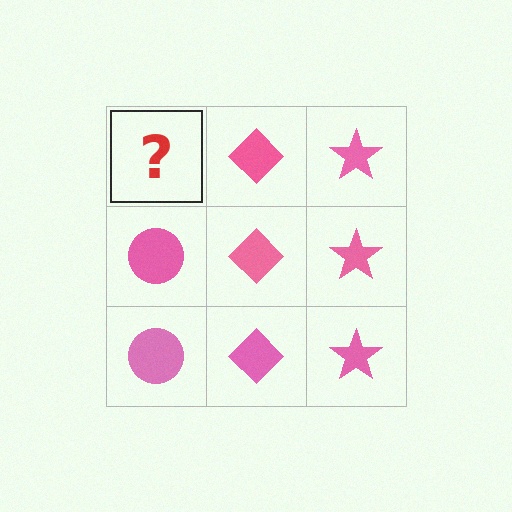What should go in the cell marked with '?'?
The missing cell should contain a pink circle.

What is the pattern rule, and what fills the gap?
The rule is that each column has a consistent shape. The gap should be filled with a pink circle.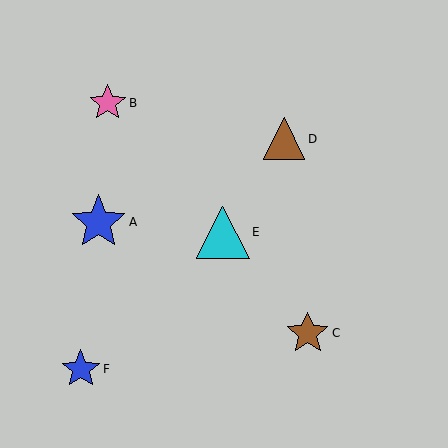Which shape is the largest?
The blue star (labeled A) is the largest.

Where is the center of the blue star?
The center of the blue star is at (81, 369).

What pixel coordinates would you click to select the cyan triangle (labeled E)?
Click at (223, 232) to select the cyan triangle E.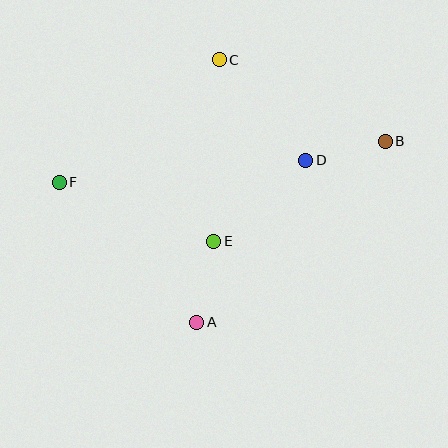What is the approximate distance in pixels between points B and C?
The distance between B and C is approximately 185 pixels.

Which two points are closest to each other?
Points B and D are closest to each other.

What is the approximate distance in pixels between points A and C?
The distance between A and C is approximately 263 pixels.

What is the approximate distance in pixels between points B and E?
The distance between B and E is approximately 198 pixels.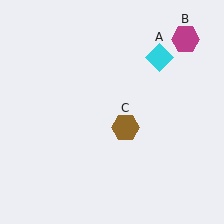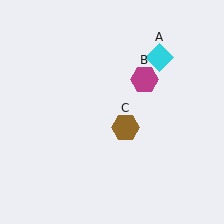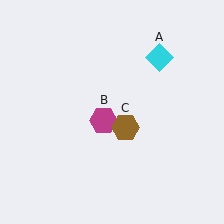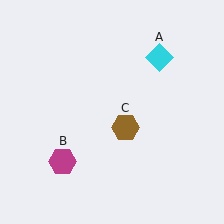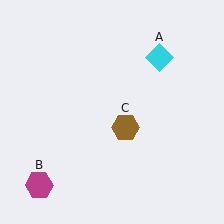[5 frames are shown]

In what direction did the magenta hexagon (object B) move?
The magenta hexagon (object B) moved down and to the left.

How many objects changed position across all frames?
1 object changed position: magenta hexagon (object B).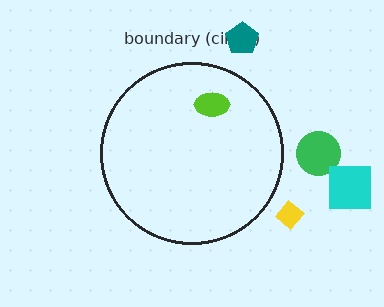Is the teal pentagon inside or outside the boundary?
Outside.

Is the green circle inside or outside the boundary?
Outside.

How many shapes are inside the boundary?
1 inside, 4 outside.